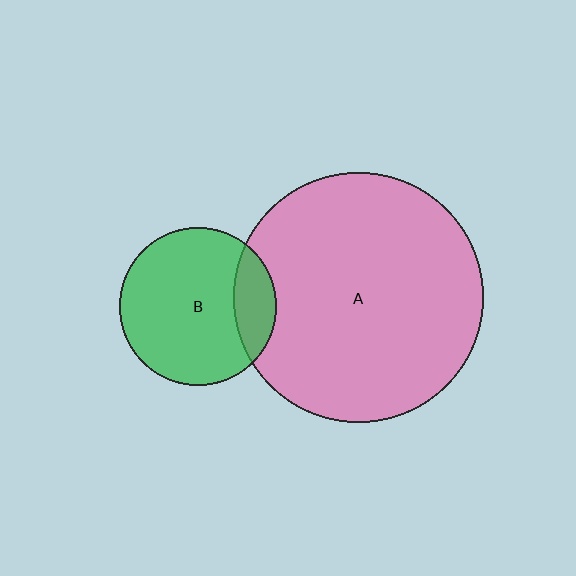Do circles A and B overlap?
Yes.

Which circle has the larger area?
Circle A (pink).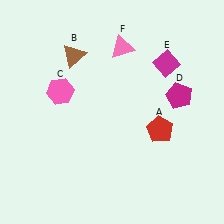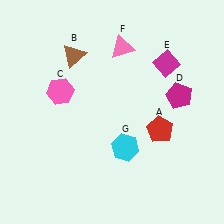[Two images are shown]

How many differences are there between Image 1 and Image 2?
There is 1 difference between the two images.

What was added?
A cyan hexagon (G) was added in Image 2.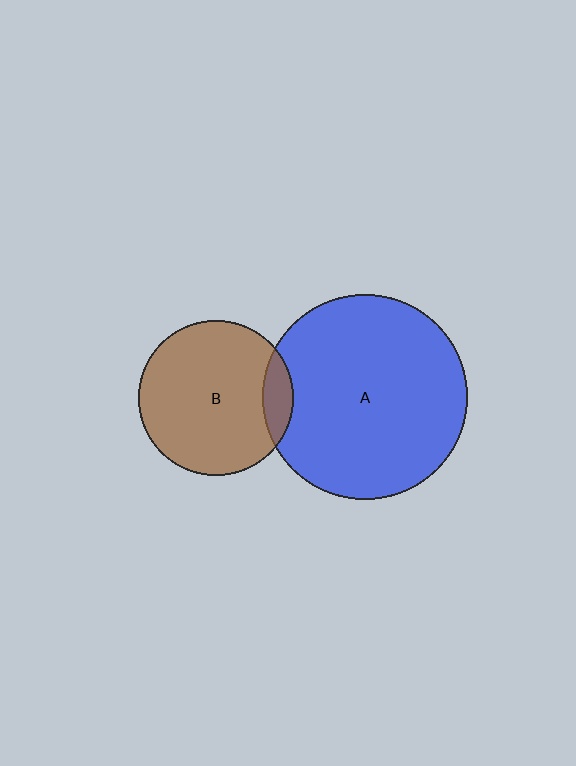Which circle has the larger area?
Circle A (blue).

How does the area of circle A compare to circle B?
Approximately 1.8 times.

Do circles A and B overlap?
Yes.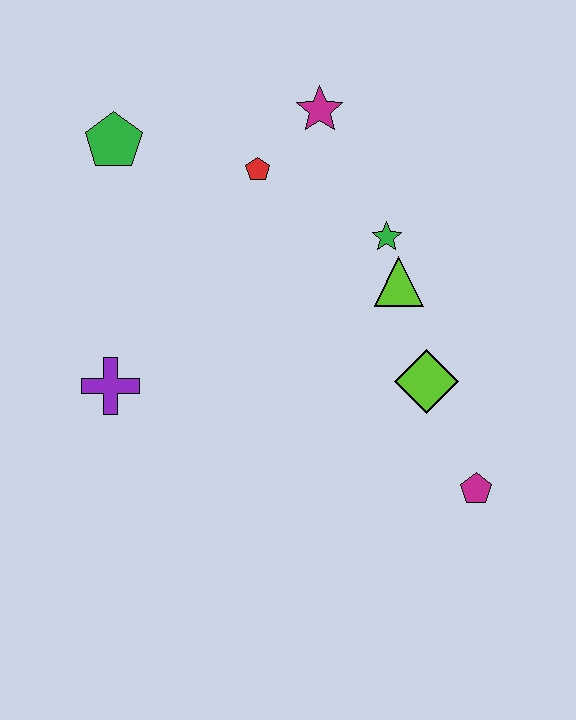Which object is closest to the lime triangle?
The green star is closest to the lime triangle.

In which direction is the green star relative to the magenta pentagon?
The green star is above the magenta pentagon.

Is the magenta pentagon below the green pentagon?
Yes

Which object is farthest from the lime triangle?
The green pentagon is farthest from the lime triangle.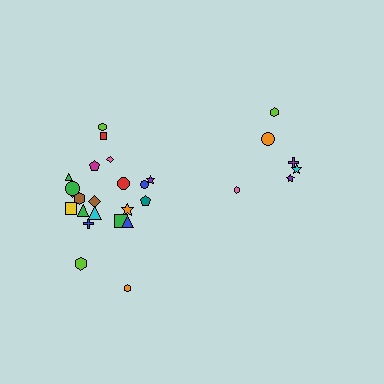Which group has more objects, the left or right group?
The left group.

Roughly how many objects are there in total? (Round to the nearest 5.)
Roughly 30 objects in total.